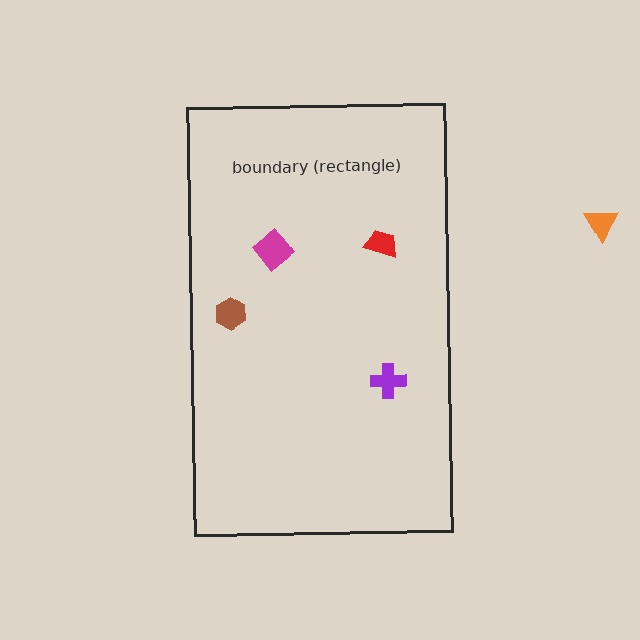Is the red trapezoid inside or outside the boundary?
Inside.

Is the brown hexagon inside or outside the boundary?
Inside.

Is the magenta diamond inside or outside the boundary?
Inside.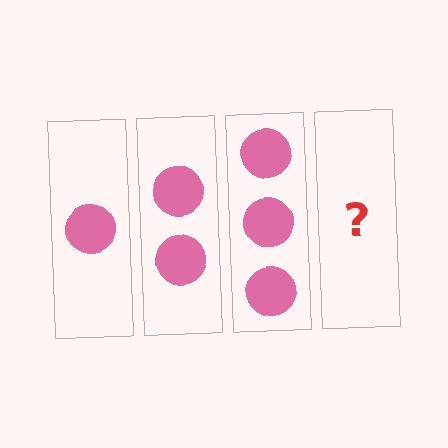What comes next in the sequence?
The next element should be 4 circles.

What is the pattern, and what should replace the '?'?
The pattern is that each step adds one more circle. The '?' should be 4 circles.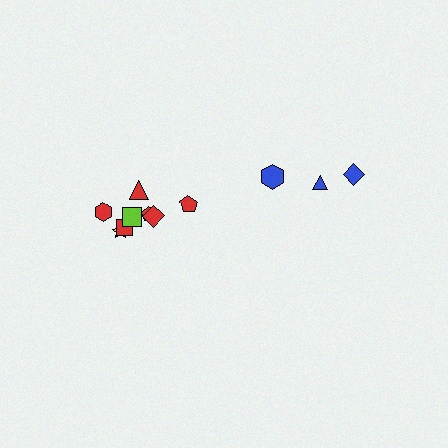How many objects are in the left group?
There are 8 objects.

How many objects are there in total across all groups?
There are 11 objects.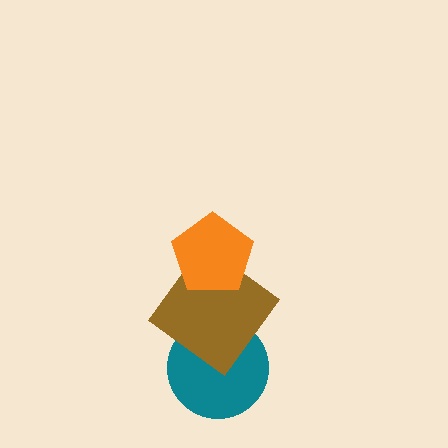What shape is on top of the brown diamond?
The orange pentagon is on top of the brown diamond.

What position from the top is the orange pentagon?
The orange pentagon is 1st from the top.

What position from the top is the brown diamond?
The brown diamond is 2nd from the top.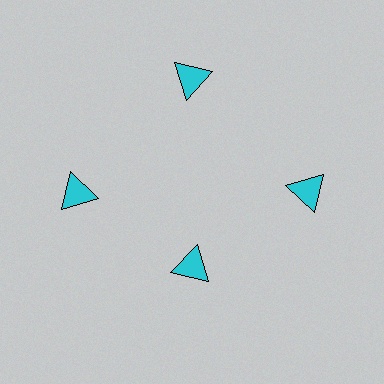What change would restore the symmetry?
The symmetry would be restored by moving it outward, back onto the ring so that all 4 triangles sit at equal angles and equal distance from the center.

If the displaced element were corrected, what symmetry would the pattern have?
It would have 4-fold rotational symmetry — the pattern would map onto itself every 90 degrees.